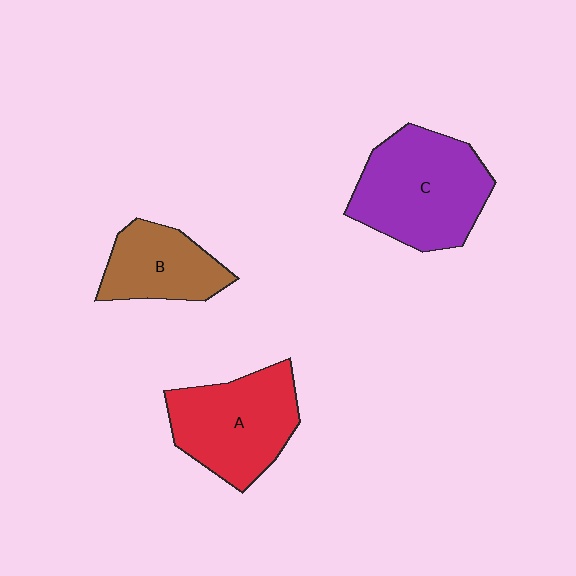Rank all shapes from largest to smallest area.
From largest to smallest: C (purple), A (red), B (brown).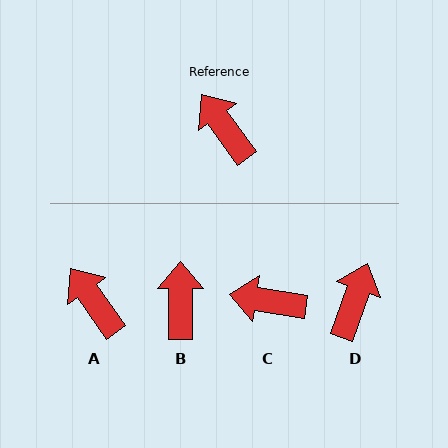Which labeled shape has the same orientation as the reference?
A.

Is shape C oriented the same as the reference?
No, it is off by about 45 degrees.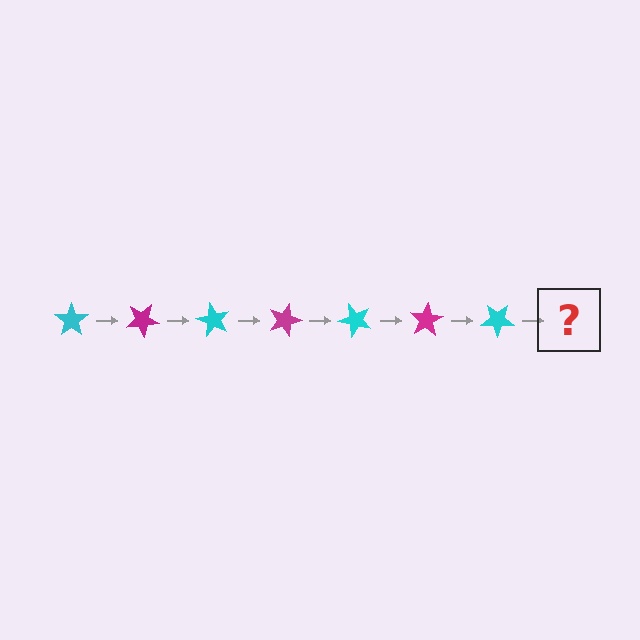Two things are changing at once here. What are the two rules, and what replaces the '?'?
The two rules are that it rotates 30 degrees each step and the color cycles through cyan and magenta. The '?' should be a magenta star, rotated 210 degrees from the start.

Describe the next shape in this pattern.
It should be a magenta star, rotated 210 degrees from the start.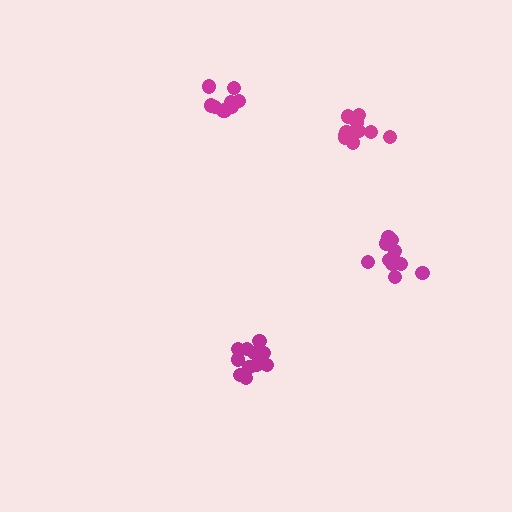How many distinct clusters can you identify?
There are 4 distinct clusters.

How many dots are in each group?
Group 1: 11 dots, Group 2: 9 dots, Group 3: 11 dots, Group 4: 12 dots (43 total).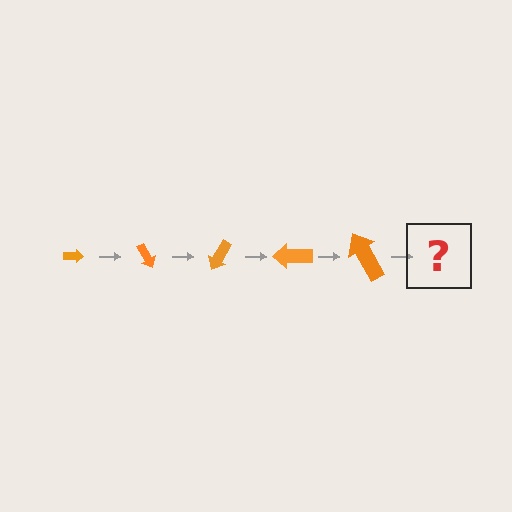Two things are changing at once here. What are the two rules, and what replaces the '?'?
The two rules are that the arrow grows larger each step and it rotates 60 degrees each step. The '?' should be an arrow, larger than the previous one and rotated 300 degrees from the start.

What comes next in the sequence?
The next element should be an arrow, larger than the previous one and rotated 300 degrees from the start.